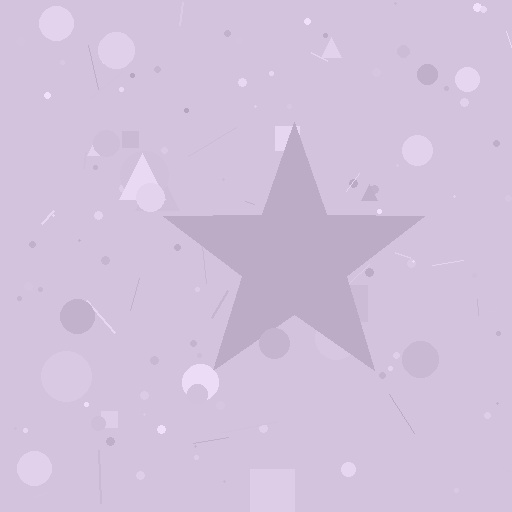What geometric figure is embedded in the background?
A star is embedded in the background.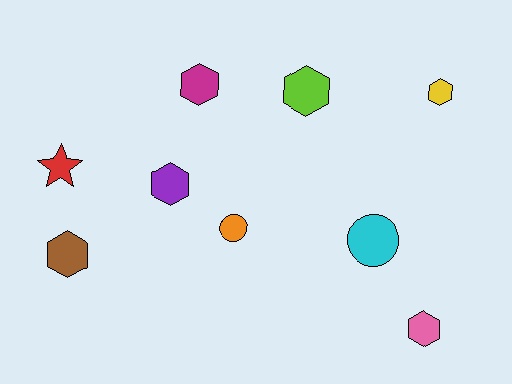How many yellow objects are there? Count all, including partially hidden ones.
There is 1 yellow object.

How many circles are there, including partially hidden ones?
There are 2 circles.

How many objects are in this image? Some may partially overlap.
There are 9 objects.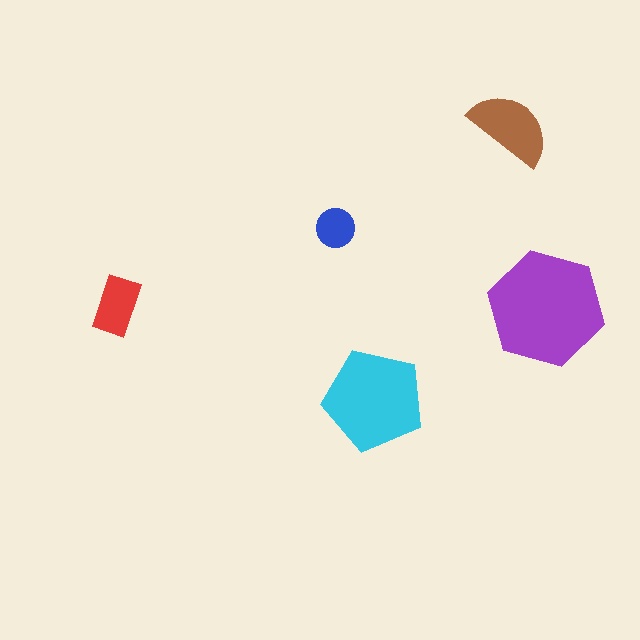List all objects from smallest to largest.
The blue circle, the red rectangle, the brown semicircle, the cyan pentagon, the purple hexagon.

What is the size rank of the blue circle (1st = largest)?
5th.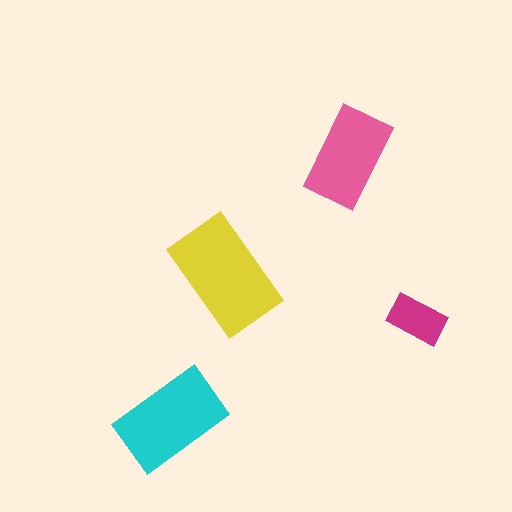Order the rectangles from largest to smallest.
the yellow one, the cyan one, the pink one, the magenta one.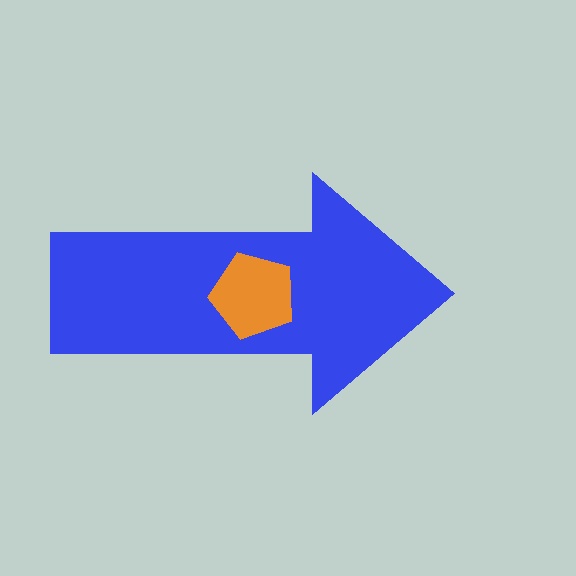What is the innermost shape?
The orange pentagon.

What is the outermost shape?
The blue arrow.